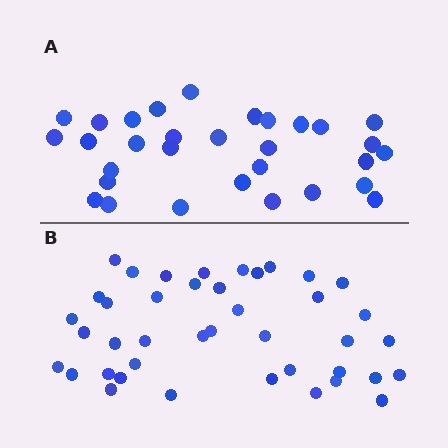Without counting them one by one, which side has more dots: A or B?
Region B (the bottom region) has more dots.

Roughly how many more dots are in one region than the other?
Region B has roughly 10 or so more dots than region A.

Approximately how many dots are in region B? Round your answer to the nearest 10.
About 40 dots. (The exact count is 41, which rounds to 40.)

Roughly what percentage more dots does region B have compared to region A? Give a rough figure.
About 30% more.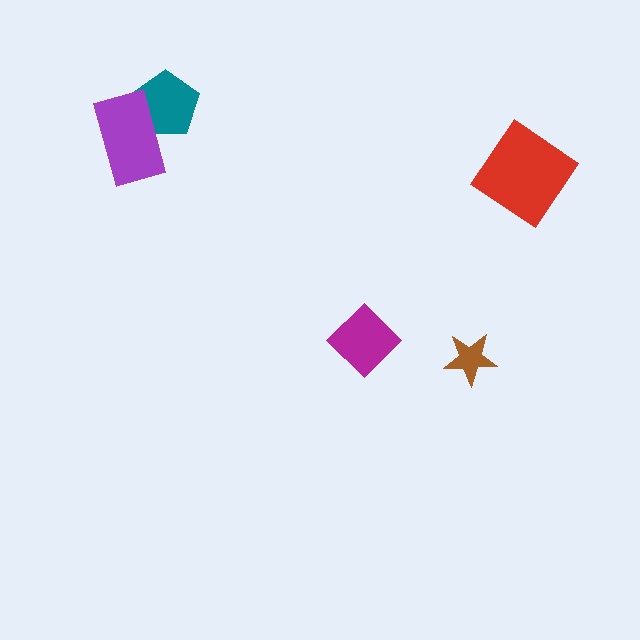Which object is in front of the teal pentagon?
The purple rectangle is in front of the teal pentagon.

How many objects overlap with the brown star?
0 objects overlap with the brown star.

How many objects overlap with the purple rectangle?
1 object overlaps with the purple rectangle.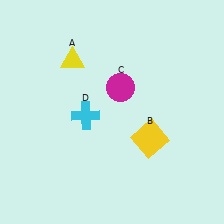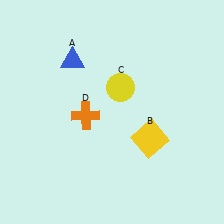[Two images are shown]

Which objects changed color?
A changed from yellow to blue. C changed from magenta to yellow. D changed from cyan to orange.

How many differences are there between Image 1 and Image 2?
There are 3 differences between the two images.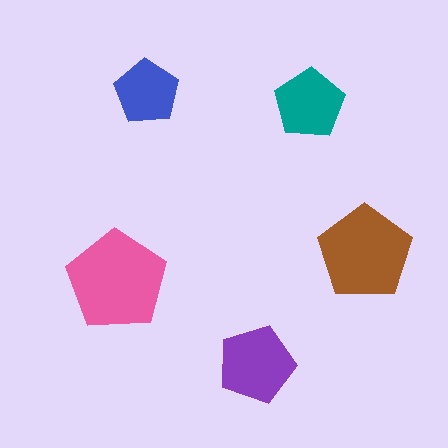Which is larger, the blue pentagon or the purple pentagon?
The purple one.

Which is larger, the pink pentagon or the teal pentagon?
The pink one.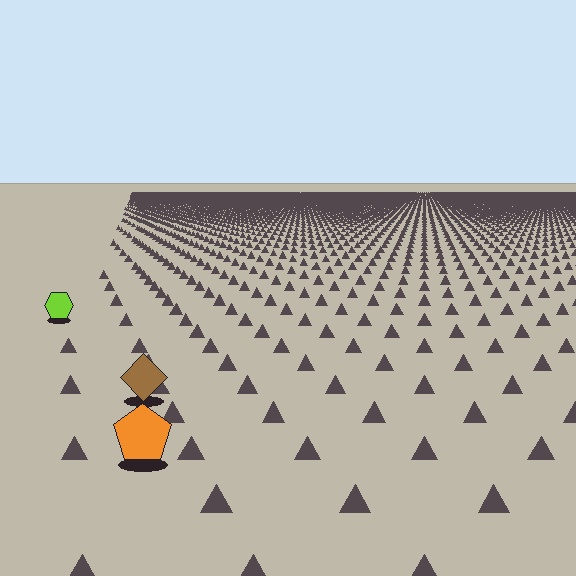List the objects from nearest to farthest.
From nearest to farthest: the orange pentagon, the brown diamond, the lime hexagon.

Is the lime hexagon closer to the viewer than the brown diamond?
No. The brown diamond is closer — you can tell from the texture gradient: the ground texture is coarser near it.